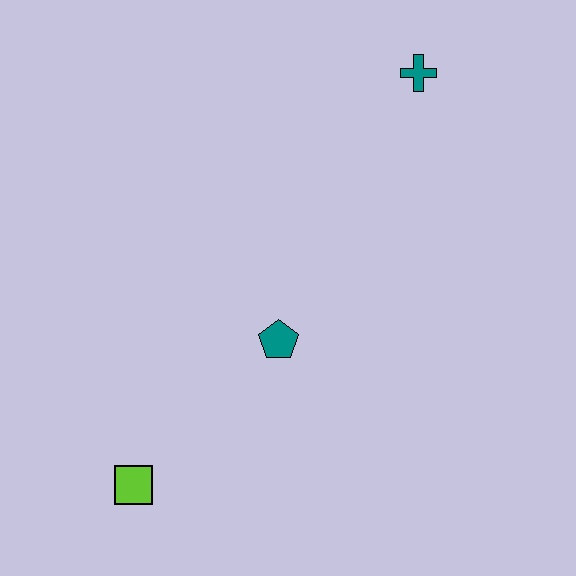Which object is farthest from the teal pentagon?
The teal cross is farthest from the teal pentagon.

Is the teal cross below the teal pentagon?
No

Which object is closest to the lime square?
The teal pentagon is closest to the lime square.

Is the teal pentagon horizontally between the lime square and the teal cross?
Yes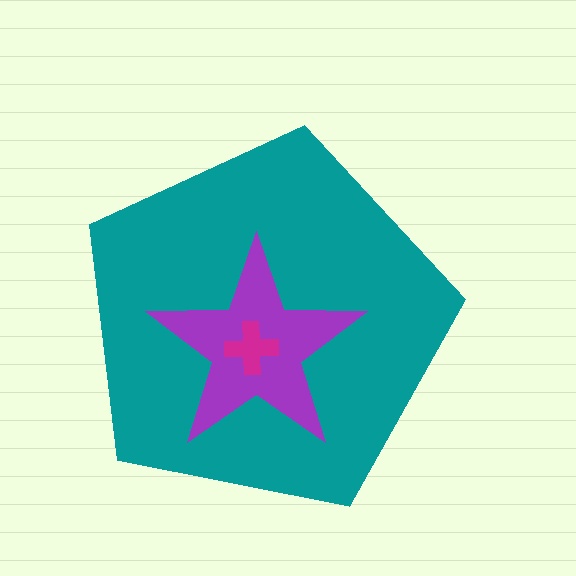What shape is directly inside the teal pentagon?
The purple star.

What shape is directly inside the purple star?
The magenta cross.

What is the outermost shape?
The teal pentagon.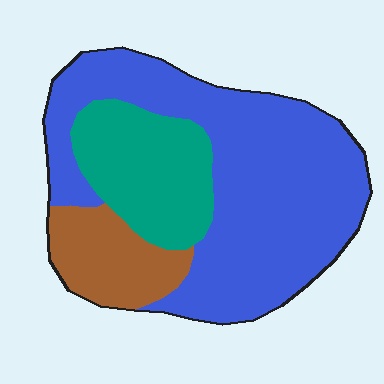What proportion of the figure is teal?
Teal takes up about one quarter (1/4) of the figure.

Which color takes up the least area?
Brown, at roughly 15%.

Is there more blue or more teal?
Blue.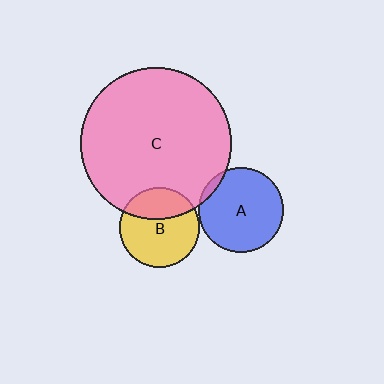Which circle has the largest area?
Circle C (pink).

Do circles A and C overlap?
Yes.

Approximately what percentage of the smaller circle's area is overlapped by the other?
Approximately 5%.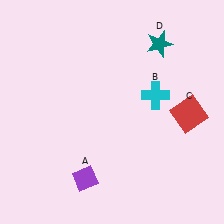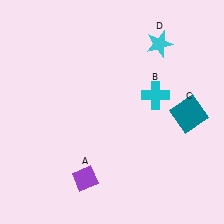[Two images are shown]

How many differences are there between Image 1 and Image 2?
There are 2 differences between the two images.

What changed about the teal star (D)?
In Image 1, D is teal. In Image 2, it changed to cyan.